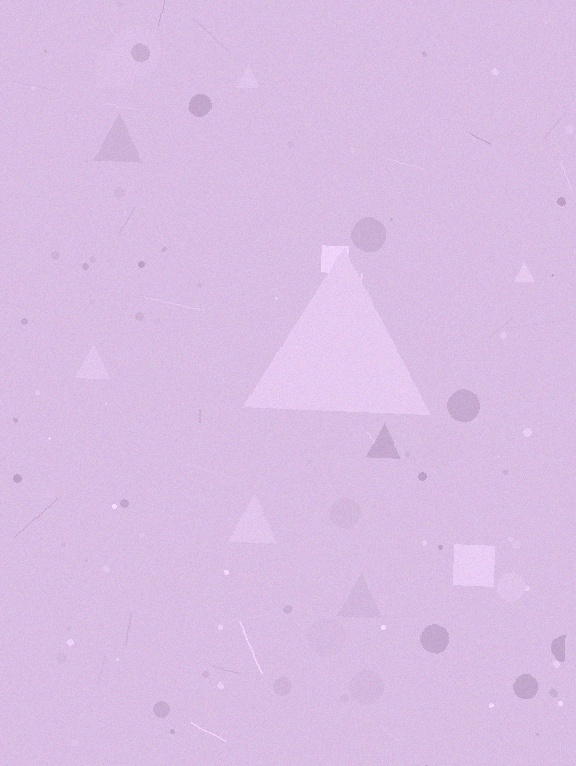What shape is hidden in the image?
A triangle is hidden in the image.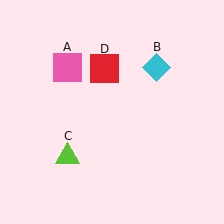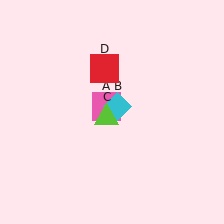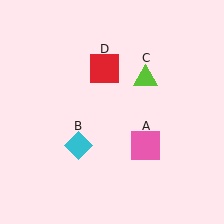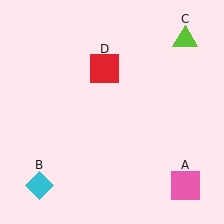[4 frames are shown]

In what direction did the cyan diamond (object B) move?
The cyan diamond (object B) moved down and to the left.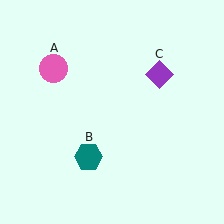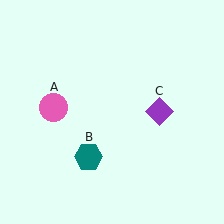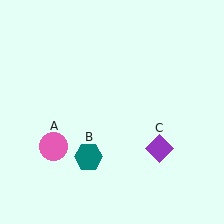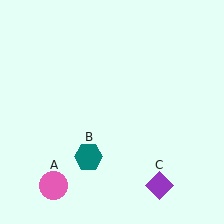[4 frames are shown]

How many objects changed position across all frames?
2 objects changed position: pink circle (object A), purple diamond (object C).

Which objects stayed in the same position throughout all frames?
Teal hexagon (object B) remained stationary.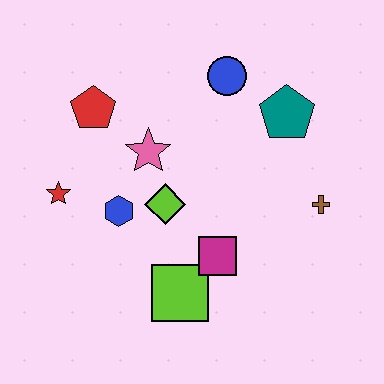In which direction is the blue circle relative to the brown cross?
The blue circle is above the brown cross.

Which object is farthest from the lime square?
The blue circle is farthest from the lime square.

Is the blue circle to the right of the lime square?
Yes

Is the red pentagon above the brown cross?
Yes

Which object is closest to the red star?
The blue hexagon is closest to the red star.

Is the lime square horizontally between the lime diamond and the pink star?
No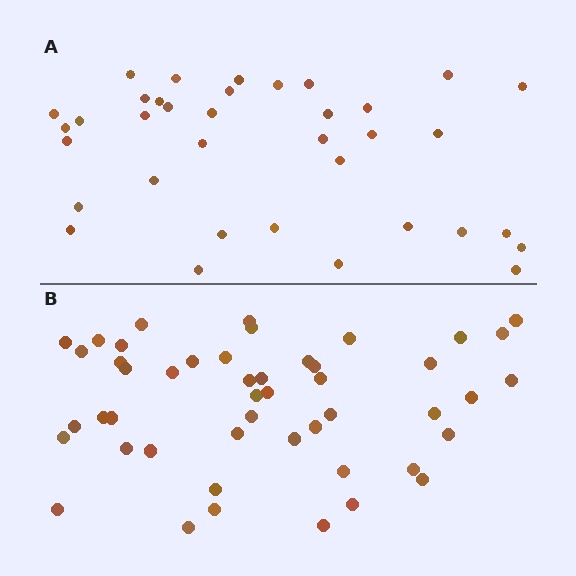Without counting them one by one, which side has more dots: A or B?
Region B (the bottom region) has more dots.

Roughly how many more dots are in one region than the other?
Region B has roughly 12 or so more dots than region A.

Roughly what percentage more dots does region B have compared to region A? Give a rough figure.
About 35% more.